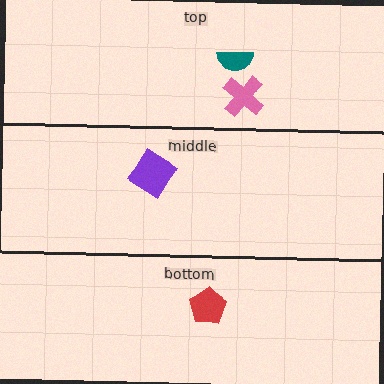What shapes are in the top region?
The teal semicircle, the pink cross.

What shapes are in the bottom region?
The red pentagon.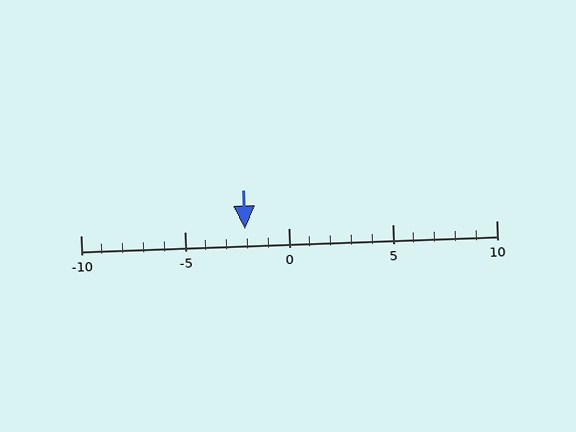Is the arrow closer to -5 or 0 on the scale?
The arrow is closer to 0.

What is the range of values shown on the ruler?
The ruler shows values from -10 to 10.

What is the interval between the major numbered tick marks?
The major tick marks are spaced 5 units apart.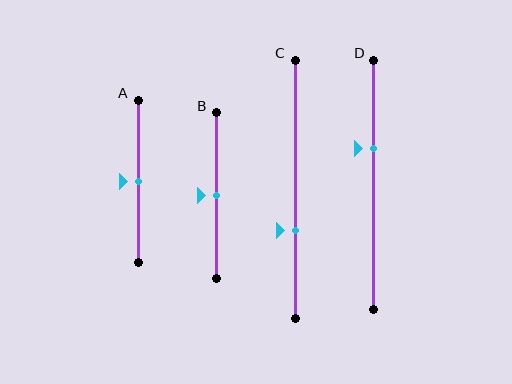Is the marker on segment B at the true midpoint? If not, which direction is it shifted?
Yes, the marker on segment B is at the true midpoint.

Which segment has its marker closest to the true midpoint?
Segment A has its marker closest to the true midpoint.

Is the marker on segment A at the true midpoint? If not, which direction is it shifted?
Yes, the marker on segment A is at the true midpoint.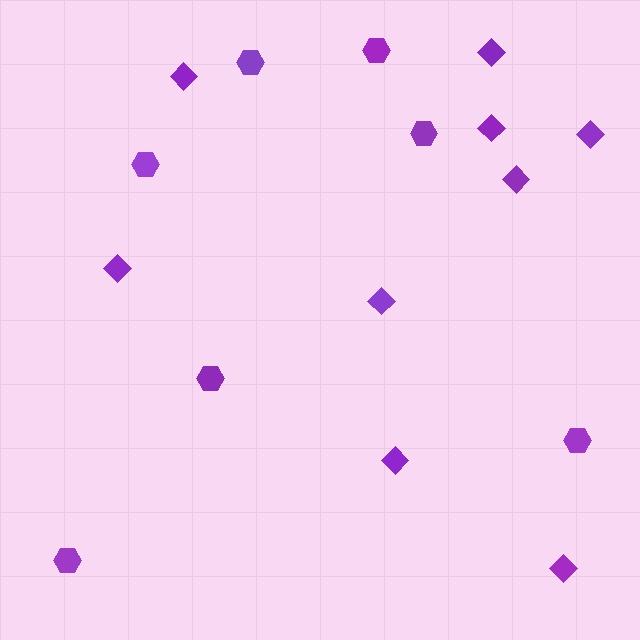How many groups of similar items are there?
There are 2 groups: one group of diamonds (9) and one group of hexagons (7).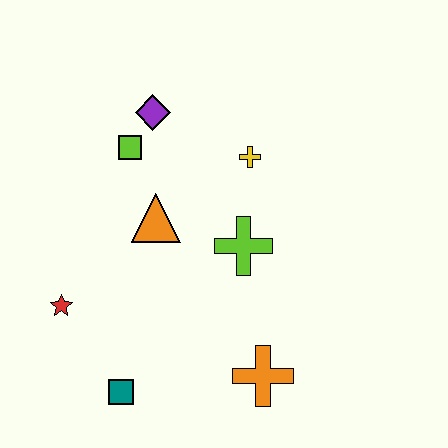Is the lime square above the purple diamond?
No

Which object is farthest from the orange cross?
The purple diamond is farthest from the orange cross.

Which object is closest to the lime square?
The purple diamond is closest to the lime square.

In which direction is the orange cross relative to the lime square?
The orange cross is below the lime square.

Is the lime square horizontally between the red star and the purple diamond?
Yes